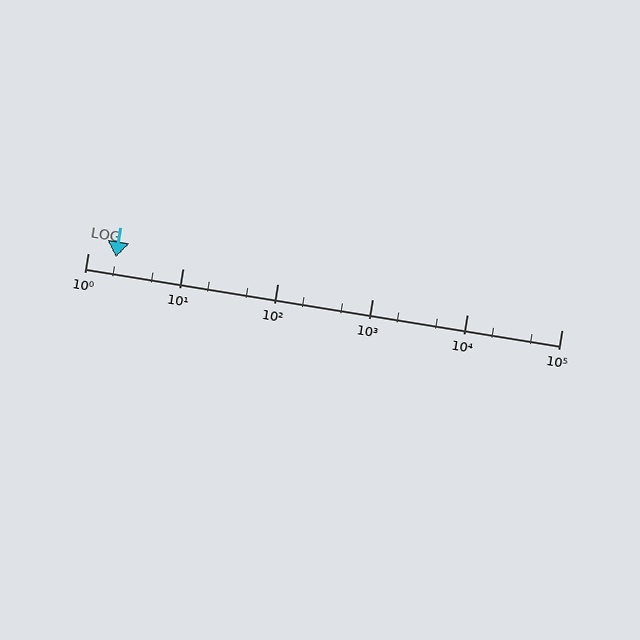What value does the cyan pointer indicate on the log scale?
The pointer indicates approximately 2.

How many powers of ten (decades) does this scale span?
The scale spans 5 decades, from 1 to 100000.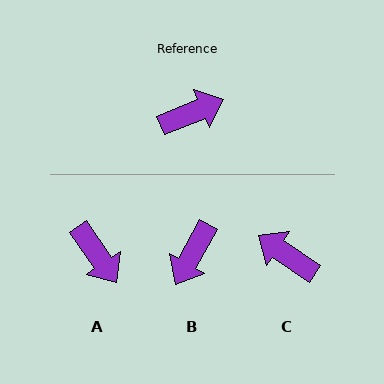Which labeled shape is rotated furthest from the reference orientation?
B, about 142 degrees away.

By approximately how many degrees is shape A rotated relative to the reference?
Approximately 78 degrees clockwise.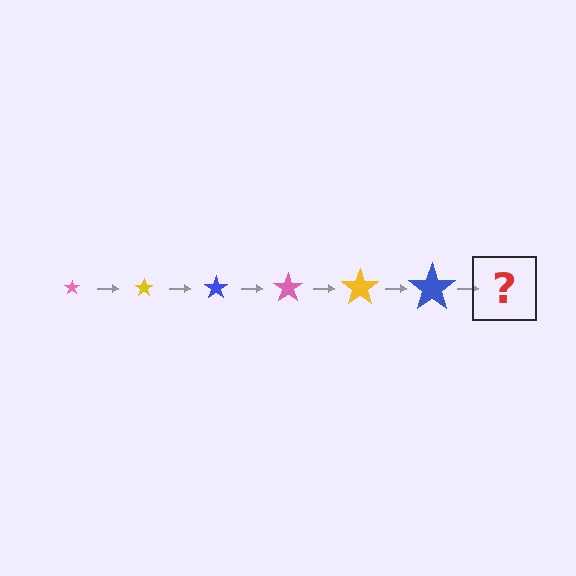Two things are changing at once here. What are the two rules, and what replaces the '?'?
The two rules are that the star grows larger each step and the color cycles through pink, yellow, and blue. The '?' should be a pink star, larger than the previous one.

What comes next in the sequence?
The next element should be a pink star, larger than the previous one.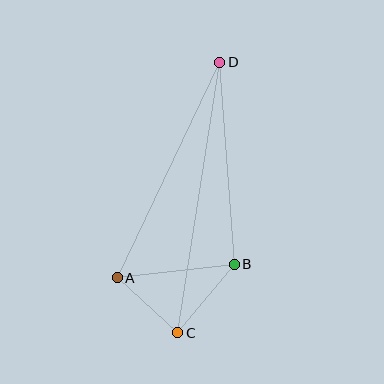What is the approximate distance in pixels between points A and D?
The distance between A and D is approximately 239 pixels.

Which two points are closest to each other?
Points A and C are closest to each other.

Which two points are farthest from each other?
Points C and D are farthest from each other.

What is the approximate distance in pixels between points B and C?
The distance between B and C is approximately 89 pixels.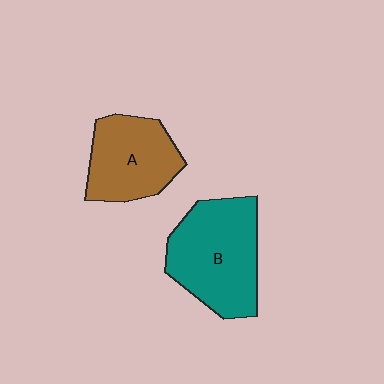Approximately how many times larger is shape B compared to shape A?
Approximately 1.3 times.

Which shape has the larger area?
Shape B (teal).